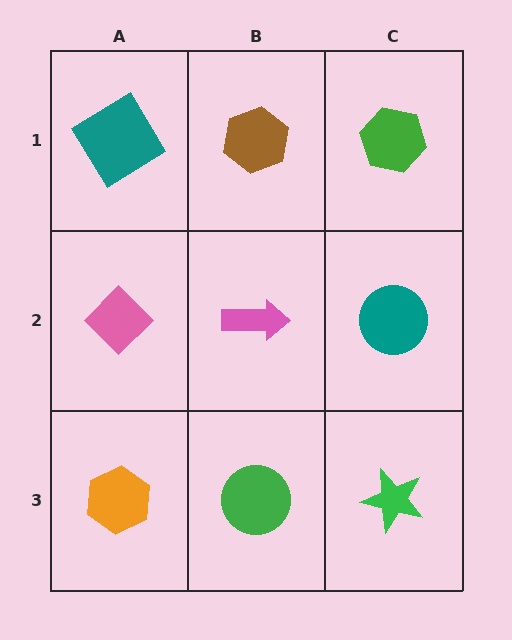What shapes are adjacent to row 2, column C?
A green hexagon (row 1, column C), a green star (row 3, column C), a pink arrow (row 2, column B).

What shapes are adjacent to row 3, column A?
A pink diamond (row 2, column A), a green circle (row 3, column B).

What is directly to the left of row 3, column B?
An orange hexagon.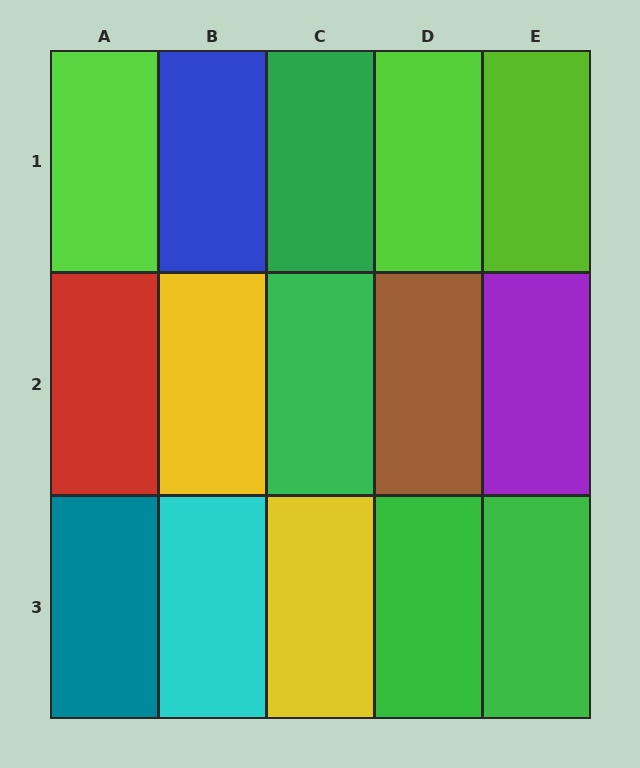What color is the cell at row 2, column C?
Green.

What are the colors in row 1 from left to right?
Lime, blue, green, lime, lime.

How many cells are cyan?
1 cell is cyan.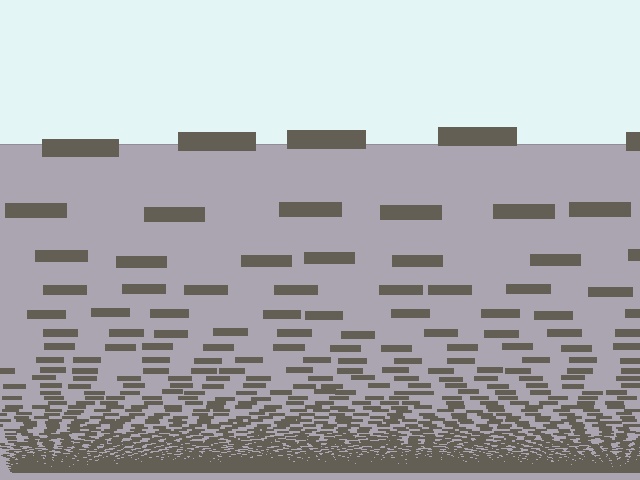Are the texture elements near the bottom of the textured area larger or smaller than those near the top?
Smaller. The gradient is inverted — elements near the bottom are smaller and denser.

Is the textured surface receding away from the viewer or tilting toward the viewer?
The surface appears to tilt toward the viewer. Texture elements get larger and sparser toward the top.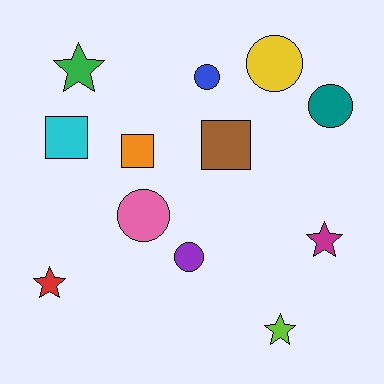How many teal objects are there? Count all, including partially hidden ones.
There is 1 teal object.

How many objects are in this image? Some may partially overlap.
There are 12 objects.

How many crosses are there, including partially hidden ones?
There are no crosses.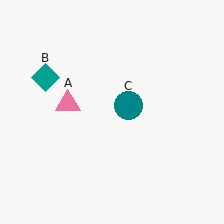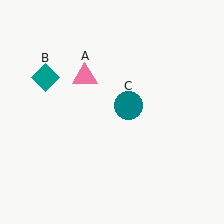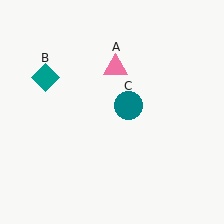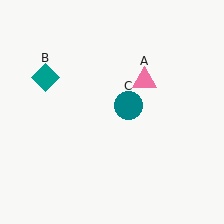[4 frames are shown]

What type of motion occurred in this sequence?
The pink triangle (object A) rotated clockwise around the center of the scene.